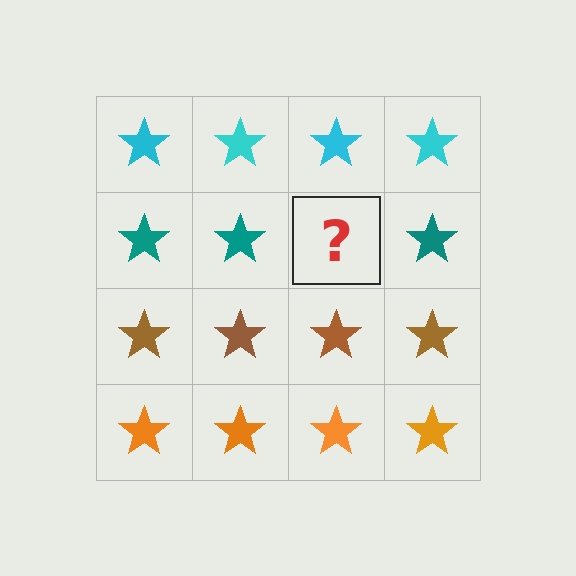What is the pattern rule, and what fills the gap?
The rule is that each row has a consistent color. The gap should be filled with a teal star.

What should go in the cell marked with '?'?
The missing cell should contain a teal star.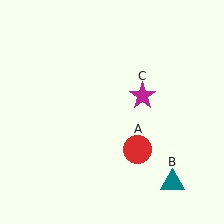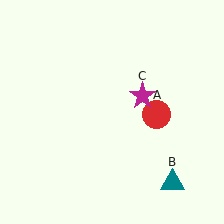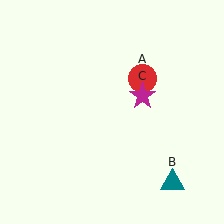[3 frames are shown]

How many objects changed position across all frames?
1 object changed position: red circle (object A).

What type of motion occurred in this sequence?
The red circle (object A) rotated counterclockwise around the center of the scene.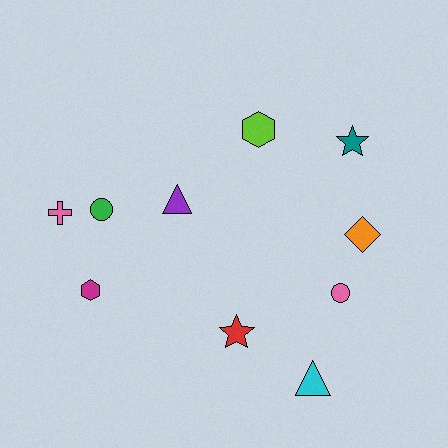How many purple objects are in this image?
There is 1 purple object.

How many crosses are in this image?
There is 1 cross.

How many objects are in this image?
There are 10 objects.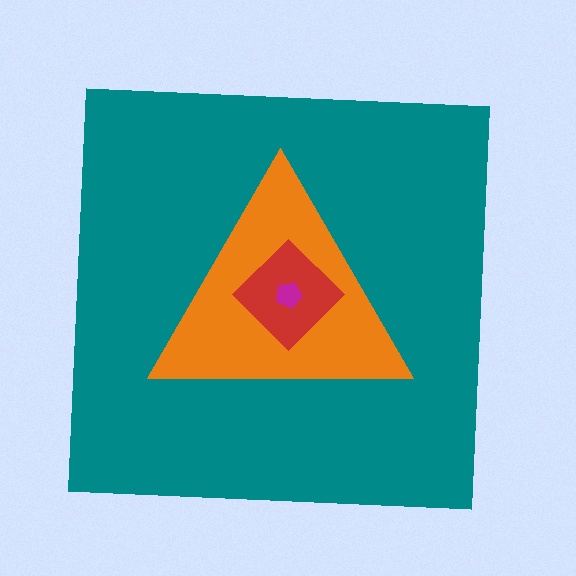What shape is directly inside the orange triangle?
The red diamond.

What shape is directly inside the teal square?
The orange triangle.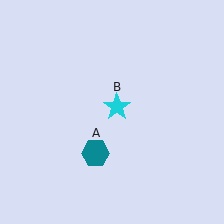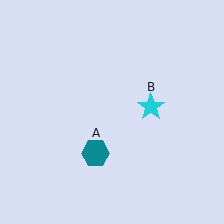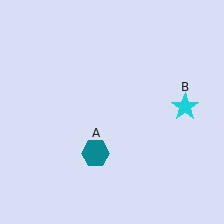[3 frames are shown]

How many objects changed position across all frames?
1 object changed position: cyan star (object B).